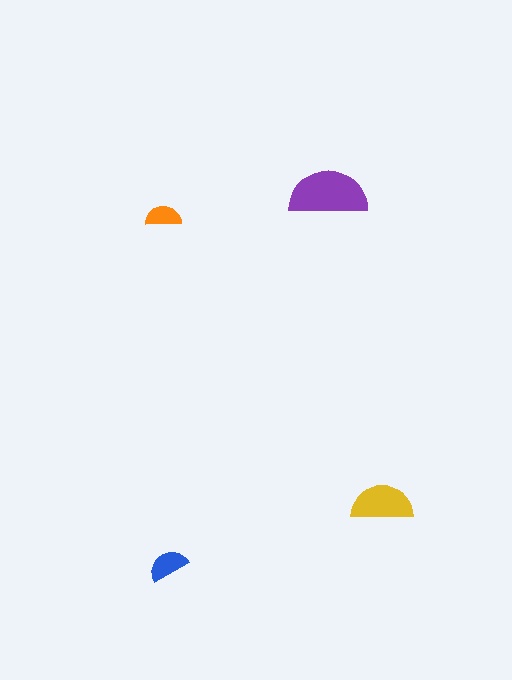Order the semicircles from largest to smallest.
the purple one, the yellow one, the blue one, the orange one.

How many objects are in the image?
There are 4 objects in the image.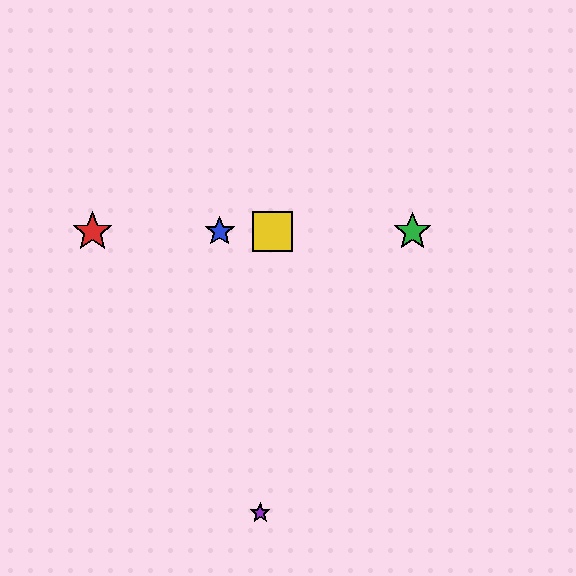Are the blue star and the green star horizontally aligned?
Yes, both are at y≈232.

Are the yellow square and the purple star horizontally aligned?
No, the yellow square is at y≈232 and the purple star is at y≈513.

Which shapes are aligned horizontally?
The red star, the blue star, the green star, the yellow square are aligned horizontally.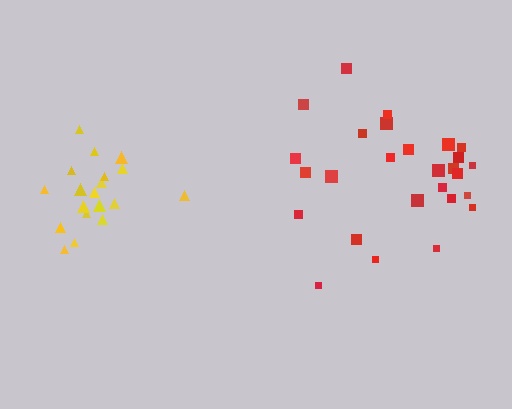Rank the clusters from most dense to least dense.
yellow, red.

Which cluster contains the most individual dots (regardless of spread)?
Red (27).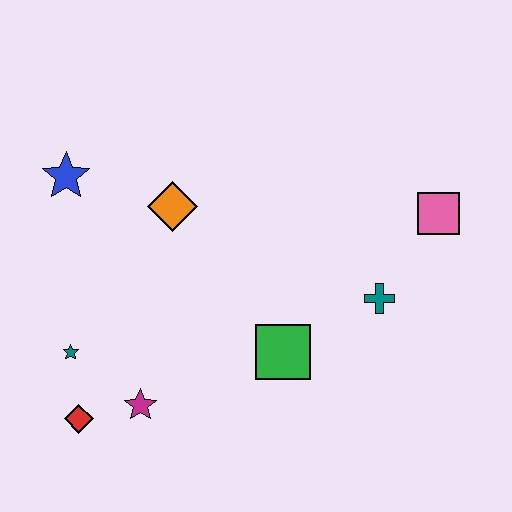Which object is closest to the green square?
The teal cross is closest to the green square.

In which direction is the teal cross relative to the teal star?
The teal cross is to the right of the teal star.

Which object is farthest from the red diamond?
The pink square is farthest from the red diamond.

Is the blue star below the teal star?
No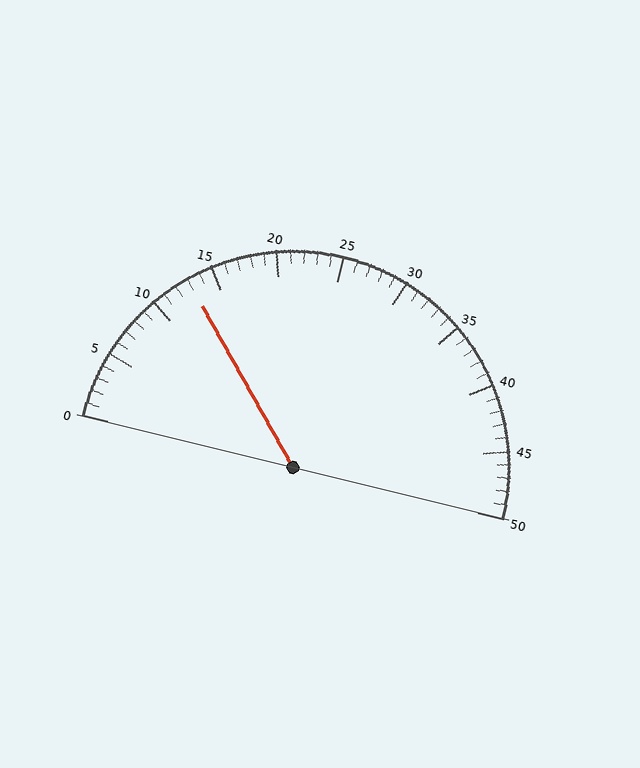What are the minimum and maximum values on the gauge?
The gauge ranges from 0 to 50.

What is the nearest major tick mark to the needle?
The nearest major tick mark is 15.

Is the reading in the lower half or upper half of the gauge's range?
The reading is in the lower half of the range (0 to 50).